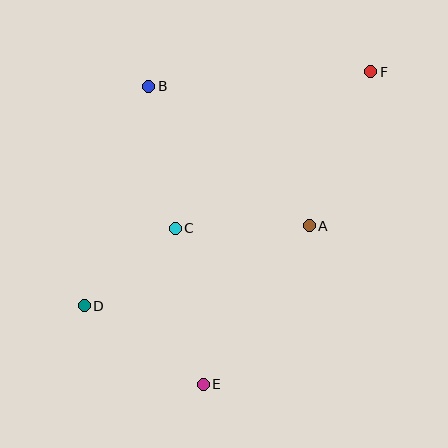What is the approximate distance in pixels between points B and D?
The distance between B and D is approximately 229 pixels.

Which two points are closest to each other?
Points C and D are closest to each other.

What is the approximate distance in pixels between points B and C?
The distance between B and C is approximately 145 pixels.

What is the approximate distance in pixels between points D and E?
The distance between D and E is approximately 143 pixels.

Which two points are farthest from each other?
Points D and F are farthest from each other.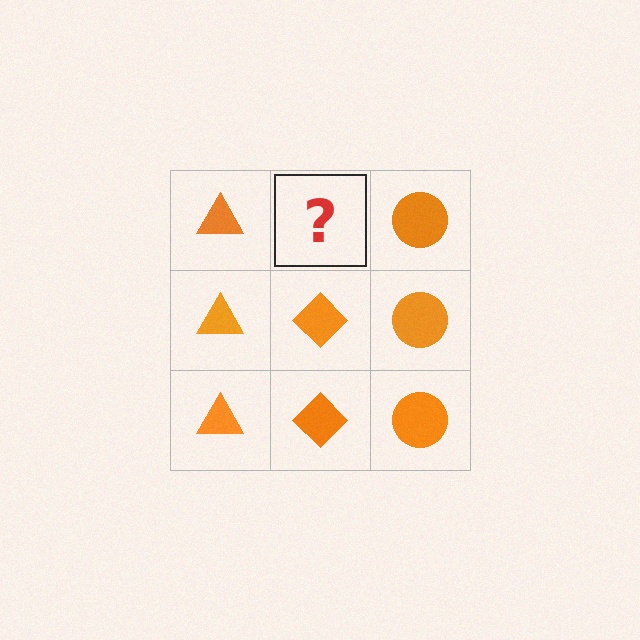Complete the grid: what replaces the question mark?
The question mark should be replaced with an orange diamond.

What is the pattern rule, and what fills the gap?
The rule is that each column has a consistent shape. The gap should be filled with an orange diamond.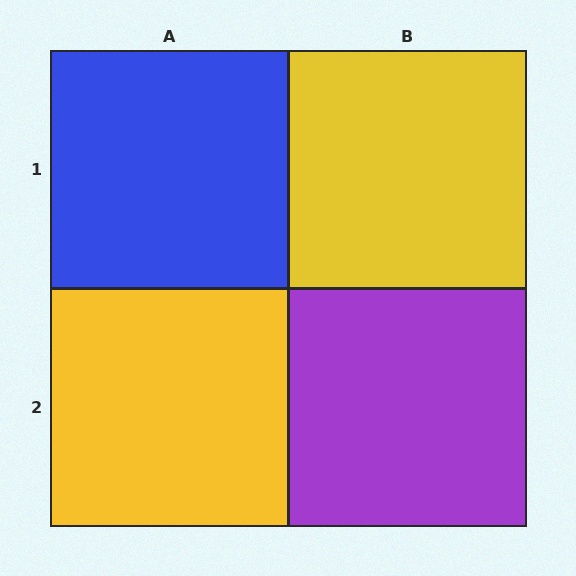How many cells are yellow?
2 cells are yellow.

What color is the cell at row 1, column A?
Blue.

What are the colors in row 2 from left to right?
Yellow, purple.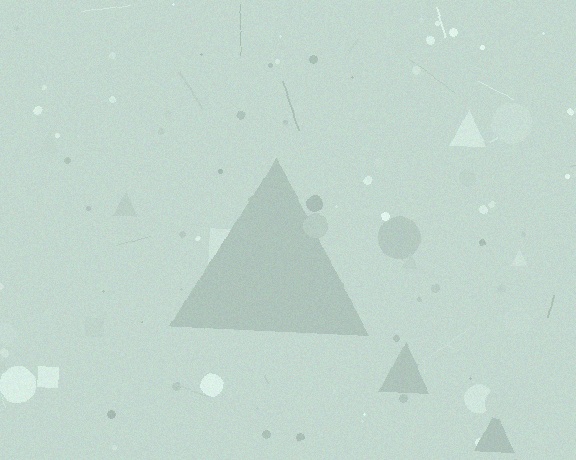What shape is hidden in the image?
A triangle is hidden in the image.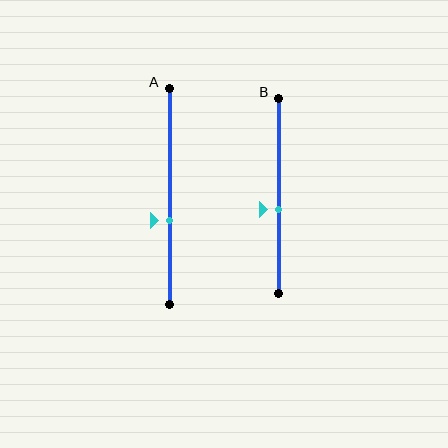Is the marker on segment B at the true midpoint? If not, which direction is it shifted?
No, the marker on segment B is shifted downward by about 7% of the segment length.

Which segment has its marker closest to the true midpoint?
Segment B has its marker closest to the true midpoint.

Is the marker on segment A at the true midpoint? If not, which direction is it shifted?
No, the marker on segment A is shifted downward by about 11% of the segment length.